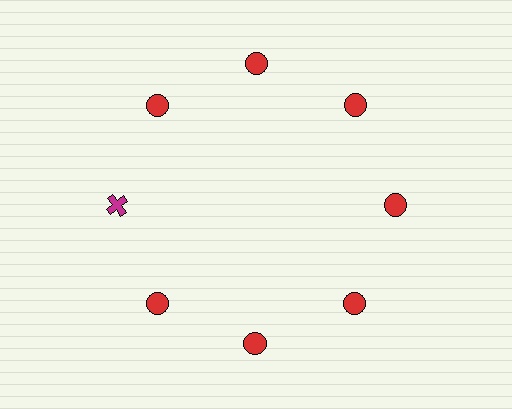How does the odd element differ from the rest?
It differs in both color (magenta instead of red) and shape (cross instead of circle).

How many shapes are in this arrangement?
There are 8 shapes arranged in a ring pattern.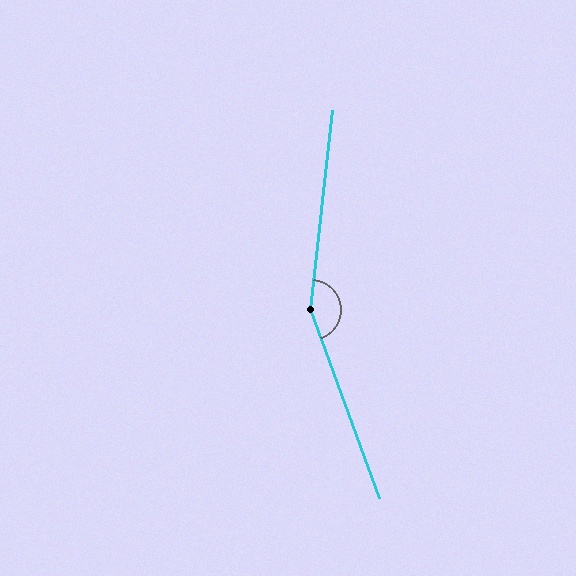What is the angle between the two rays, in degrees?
Approximately 154 degrees.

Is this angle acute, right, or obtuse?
It is obtuse.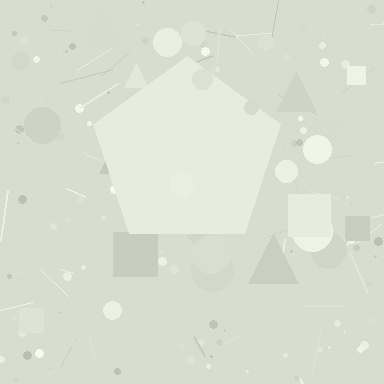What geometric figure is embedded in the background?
A pentagon is embedded in the background.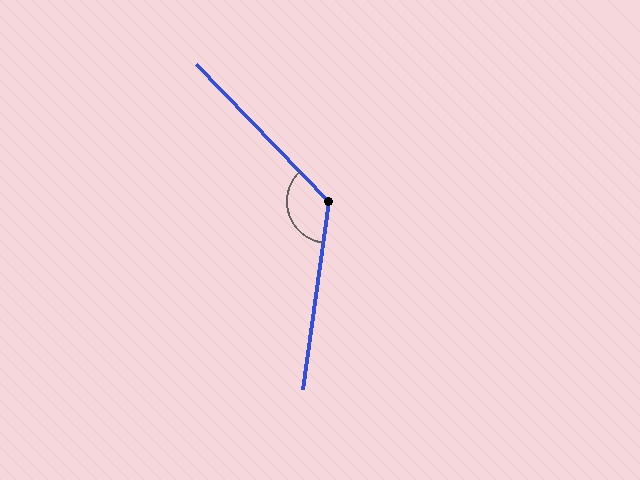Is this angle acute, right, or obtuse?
It is obtuse.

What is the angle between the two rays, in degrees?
Approximately 128 degrees.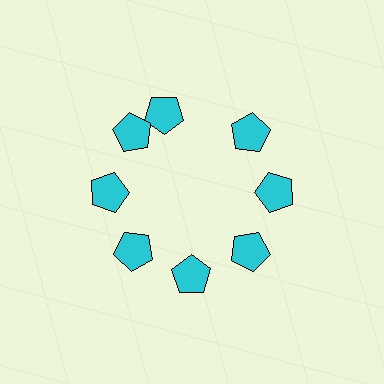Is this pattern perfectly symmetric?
No. The 8 cyan pentagons are arranged in a ring, but one element near the 12 o'clock position is rotated out of alignment along the ring, breaking the 8-fold rotational symmetry.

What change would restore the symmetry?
The symmetry would be restored by rotating it back into even spacing with its neighbors so that all 8 pentagons sit at equal angles and equal distance from the center.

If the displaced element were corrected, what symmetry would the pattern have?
It would have 8-fold rotational symmetry — the pattern would map onto itself every 45 degrees.